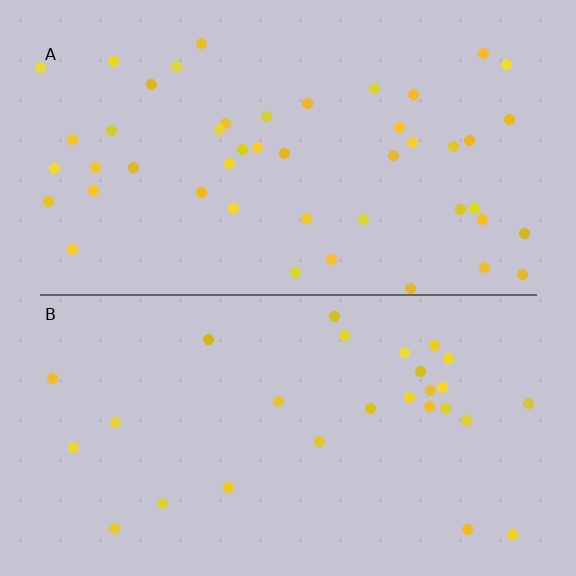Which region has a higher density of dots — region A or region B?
A (the top).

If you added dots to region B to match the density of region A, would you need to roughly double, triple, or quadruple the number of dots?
Approximately double.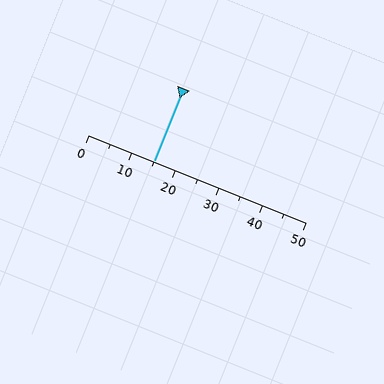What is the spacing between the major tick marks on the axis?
The major ticks are spaced 10 apart.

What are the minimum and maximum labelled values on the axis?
The axis runs from 0 to 50.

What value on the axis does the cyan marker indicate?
The marker indicates approximately 15.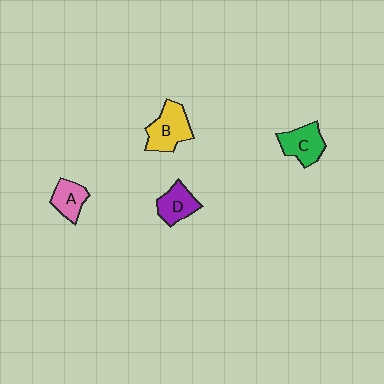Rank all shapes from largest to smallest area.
From largest to smallest: B (yellow), C (green), D (purple), A (pink).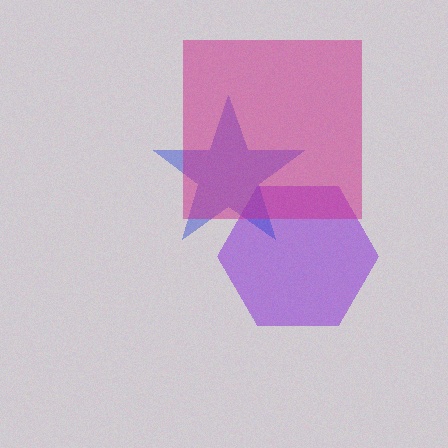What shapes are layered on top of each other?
The layered shapes are: a purple hexagon, a blue star, a magenta square.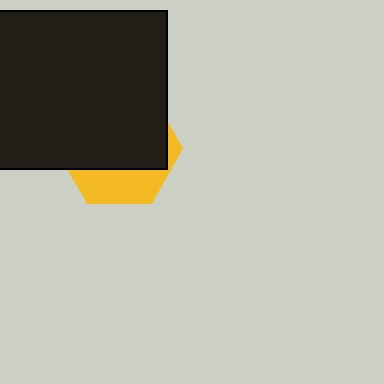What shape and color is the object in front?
The object in front is a black rectangle.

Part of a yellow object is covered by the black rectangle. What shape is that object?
It is a hexagon.